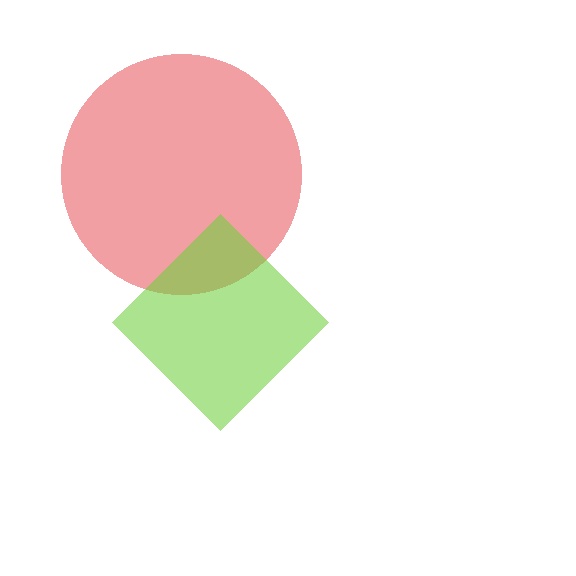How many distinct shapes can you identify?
There are 2 distinct shapes: a red circle, a lime diamond.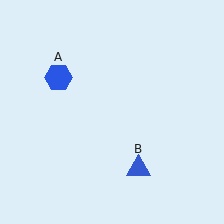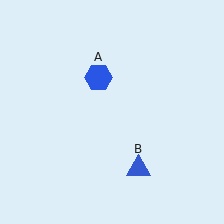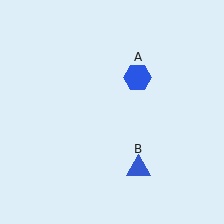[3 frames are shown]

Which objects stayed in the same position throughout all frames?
Blue triangle (object B) remained stationary.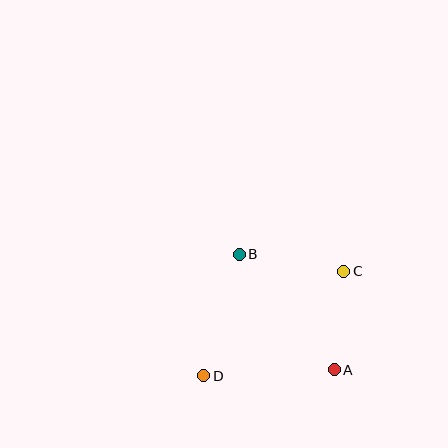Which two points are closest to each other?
Points A and C are closest to each other.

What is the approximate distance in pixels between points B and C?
The distance between B and C is approximately 106 pixels.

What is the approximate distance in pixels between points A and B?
The distance between A and B is approximately 150 pixels.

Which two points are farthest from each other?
Points C and D are farthest from each other.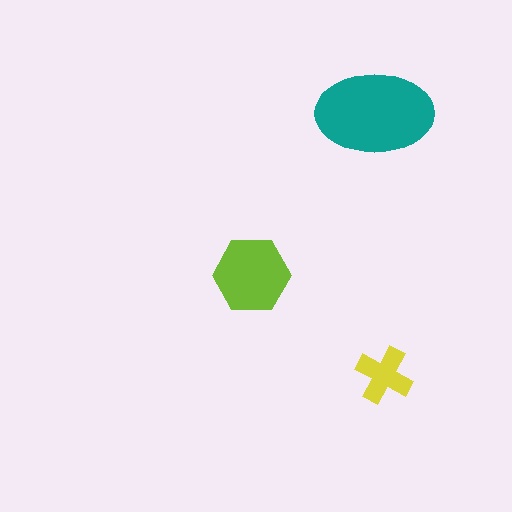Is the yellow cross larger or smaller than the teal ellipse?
Smaller.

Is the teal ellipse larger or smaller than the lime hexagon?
Larger.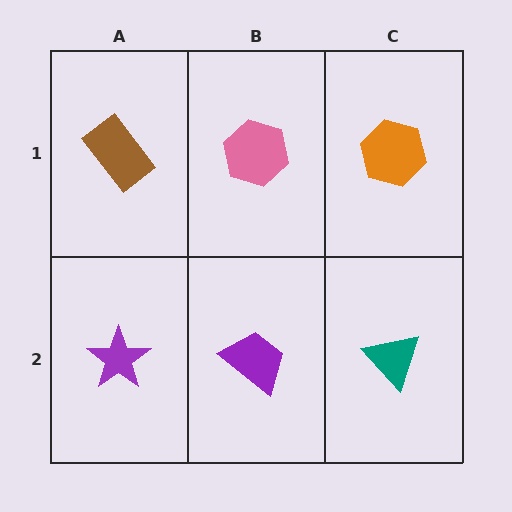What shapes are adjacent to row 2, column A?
A brown rectangle (row 1, column A), a purple trapezoid (row 2, column B).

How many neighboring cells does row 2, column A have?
2.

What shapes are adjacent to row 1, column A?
A purple star (row 2, column A), a pink hexagon (row 1, column B).